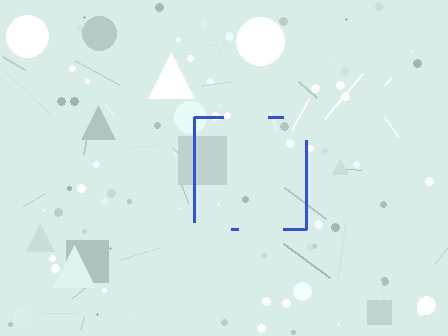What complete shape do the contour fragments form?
The contour fragments form a square.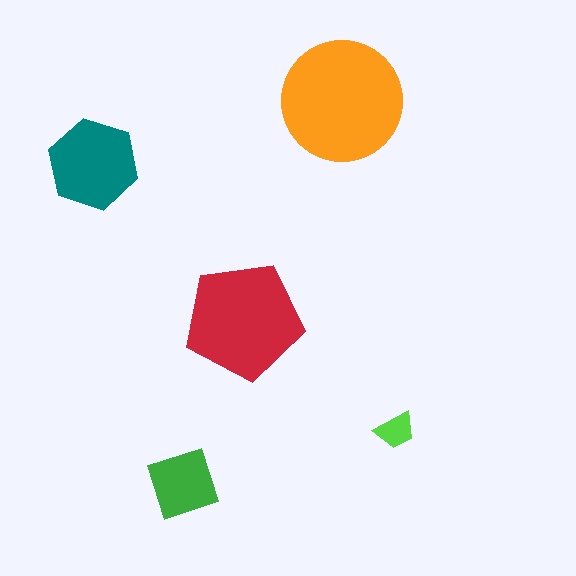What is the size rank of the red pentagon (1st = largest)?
2nd.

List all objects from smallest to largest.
The lime trapezoid, the green diamond, the teal hexagon, the red pentagon, the orange circle.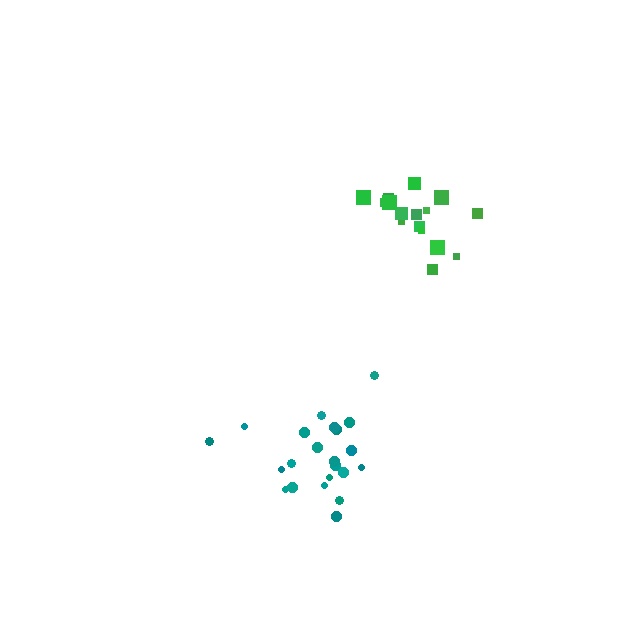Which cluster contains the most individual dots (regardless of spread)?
Teal (22).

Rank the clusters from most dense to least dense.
teal, green.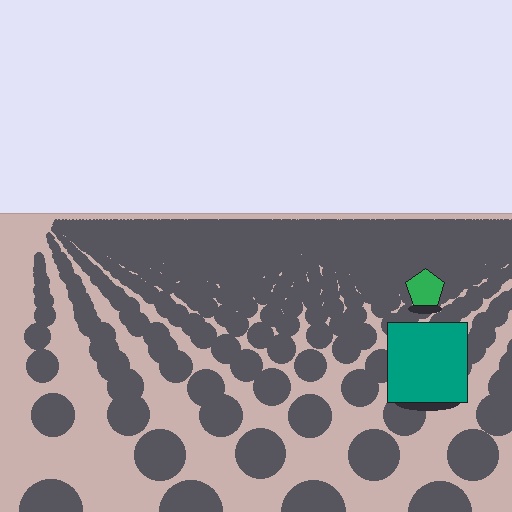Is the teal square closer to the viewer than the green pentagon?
Yes. The teal square is closer — you can tell from the texture gradient: the ground texture is coarser near it.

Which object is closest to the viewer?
The teal square is closest. The texture marks near it are larger and more spread out.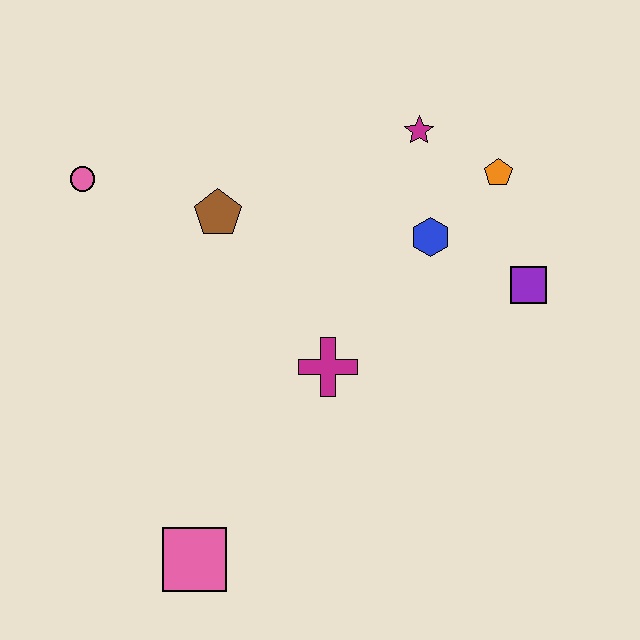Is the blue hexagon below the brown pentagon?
Yes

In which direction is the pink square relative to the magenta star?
The pink square is below the magenta star.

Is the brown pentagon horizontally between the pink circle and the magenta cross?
Yes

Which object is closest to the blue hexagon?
The orange pentagon is closest to the blue hexagon.